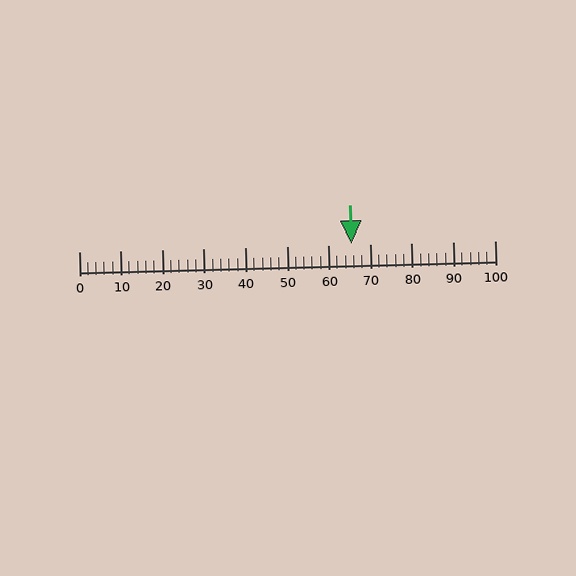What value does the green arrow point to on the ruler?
The green arrow points to approximately 66.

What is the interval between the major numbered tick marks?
The major tick marks are spaced 10 units apart.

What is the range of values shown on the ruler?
The ruler shows values from 0 to 100.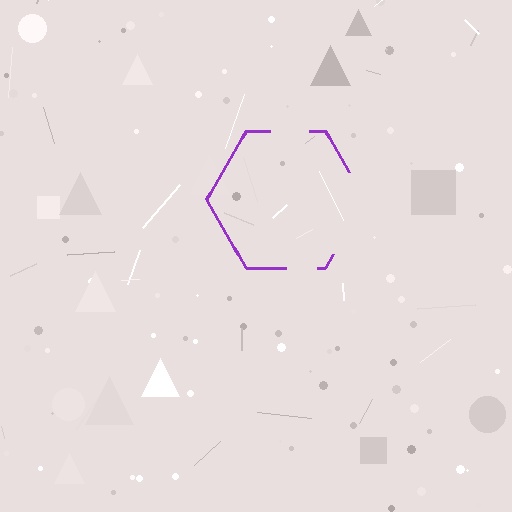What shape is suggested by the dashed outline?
The dashed outline suggests a hexagon.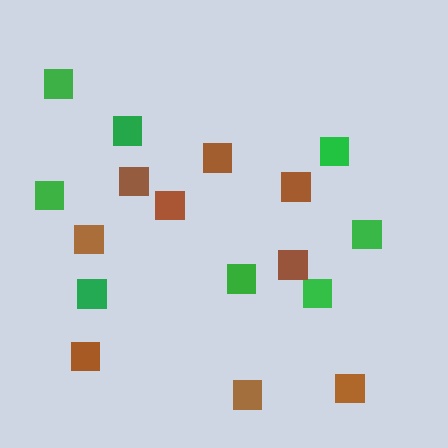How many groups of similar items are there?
There are 2 groups: one group of green squares (8) and one group of brown squares (9).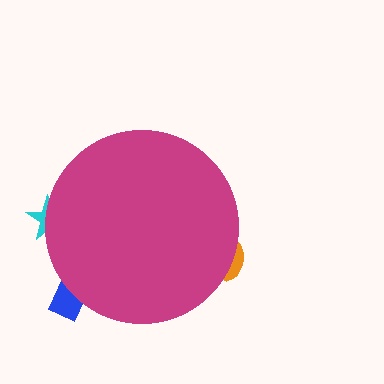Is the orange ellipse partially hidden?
Yes, the orange ellipse is partially hidden behind the magenta circle.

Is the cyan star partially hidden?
Yes, the cyan star is partially hidden behind the magenta circle.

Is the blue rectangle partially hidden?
Yes, the blue rectangle is partially hidden behind the magenta circle.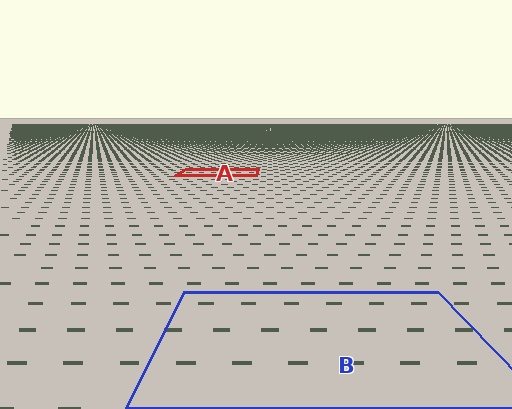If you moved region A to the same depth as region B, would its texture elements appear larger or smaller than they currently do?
They would appear larger. At a closer depth, the same texture elements are projected at a bigger on-screen size.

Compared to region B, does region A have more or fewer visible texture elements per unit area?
Region A has more texture elements per unit area — they are packed more densely because it is farther away.